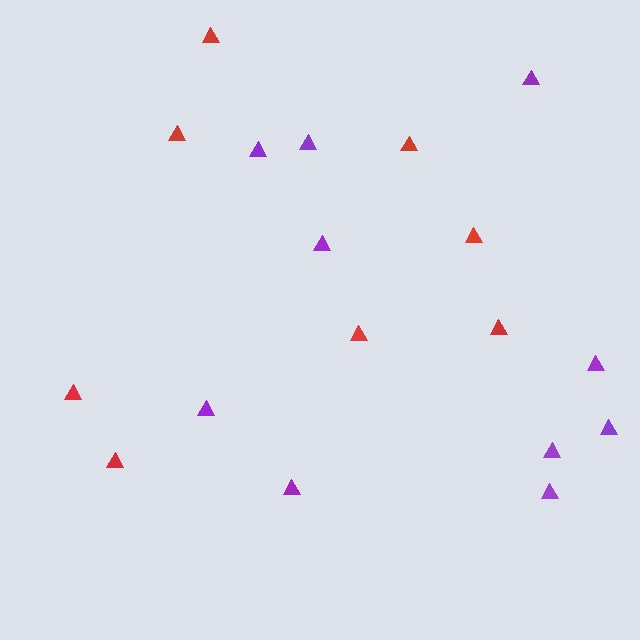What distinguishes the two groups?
There are 2 groups: one group of purple triangles (10) and one group of red triangles (8).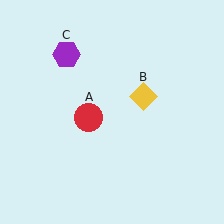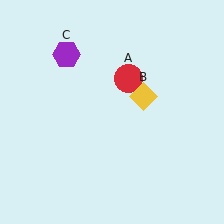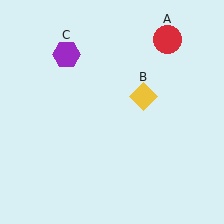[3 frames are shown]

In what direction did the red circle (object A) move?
The red circle (object A) moved up and to the right.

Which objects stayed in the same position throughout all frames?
Yellow diamond (object B) and purple hexagon (object C) remained stationary.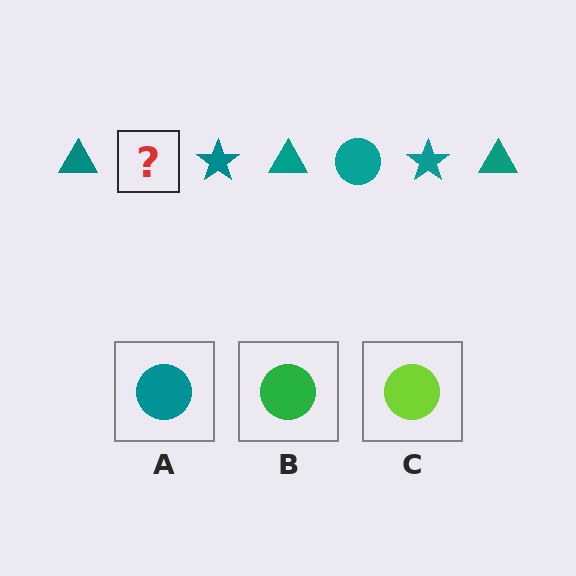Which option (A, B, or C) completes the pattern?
A.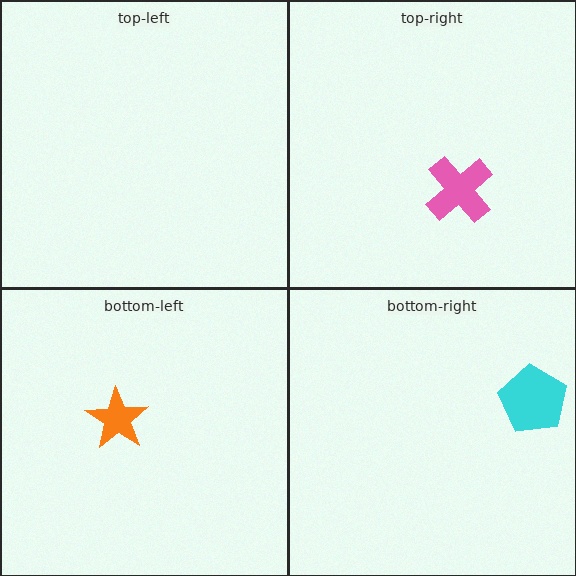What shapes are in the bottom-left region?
The orange star.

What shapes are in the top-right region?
The pink cross.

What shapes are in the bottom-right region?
The cyan pentagon.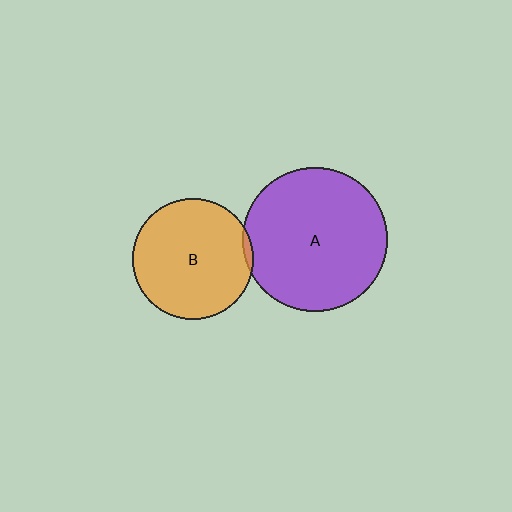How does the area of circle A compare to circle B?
Approximately 1.4 times.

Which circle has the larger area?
Circle A (purple).